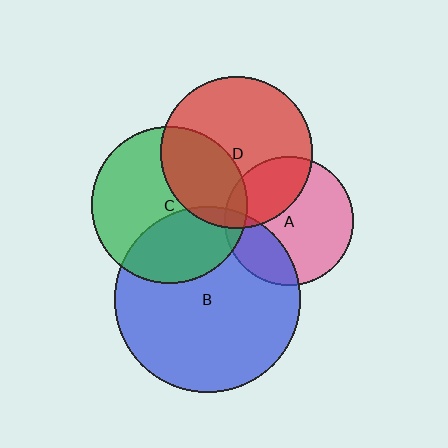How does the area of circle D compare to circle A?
Approximately 1.4 times.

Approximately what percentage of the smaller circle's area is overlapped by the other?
Approximately 35%.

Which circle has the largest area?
Circle B (blue).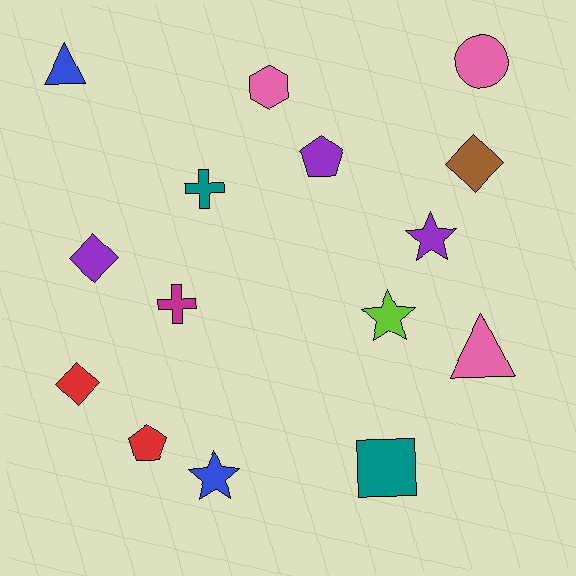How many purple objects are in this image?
There are 3 purple objects.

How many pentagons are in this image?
There are 2 pentagons.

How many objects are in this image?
There are 15 objects.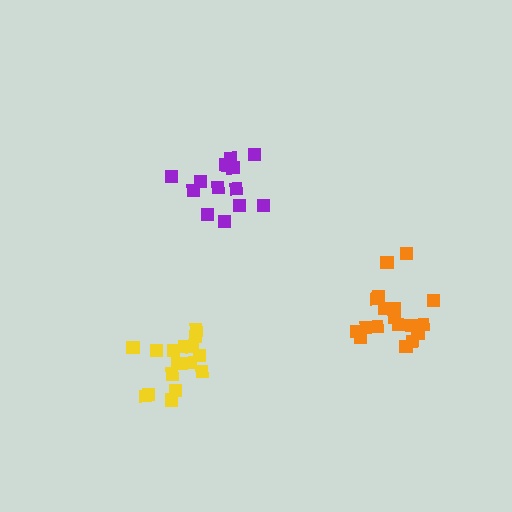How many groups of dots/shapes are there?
There are 3 groups.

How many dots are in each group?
Group 1: 18 dots, Group 2: 16 dots, Group 3: 14 dots (48 total).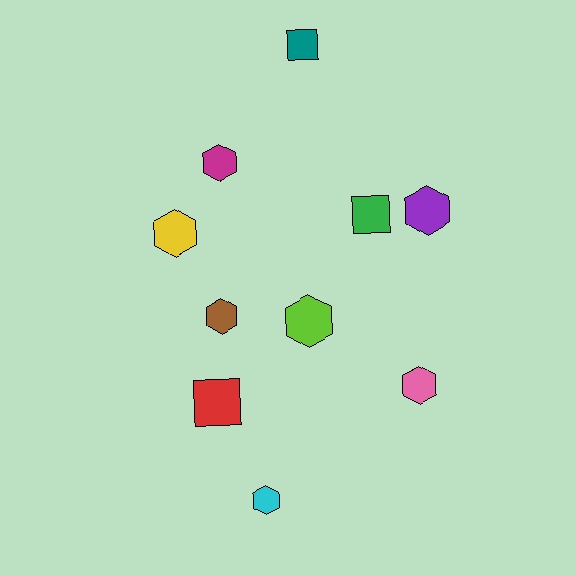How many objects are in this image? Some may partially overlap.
There are 10 objects.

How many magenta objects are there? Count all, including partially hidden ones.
There is 1 magenta object.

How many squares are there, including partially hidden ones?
There are 3 squares.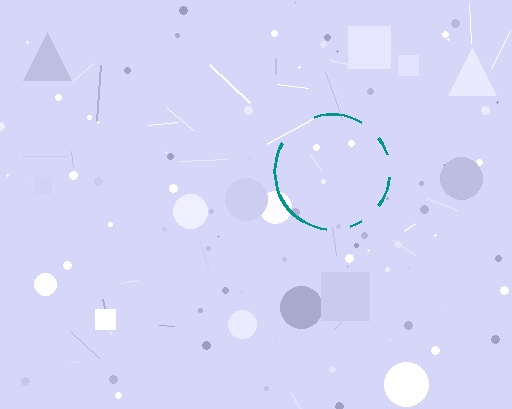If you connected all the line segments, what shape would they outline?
They would outline a circle.